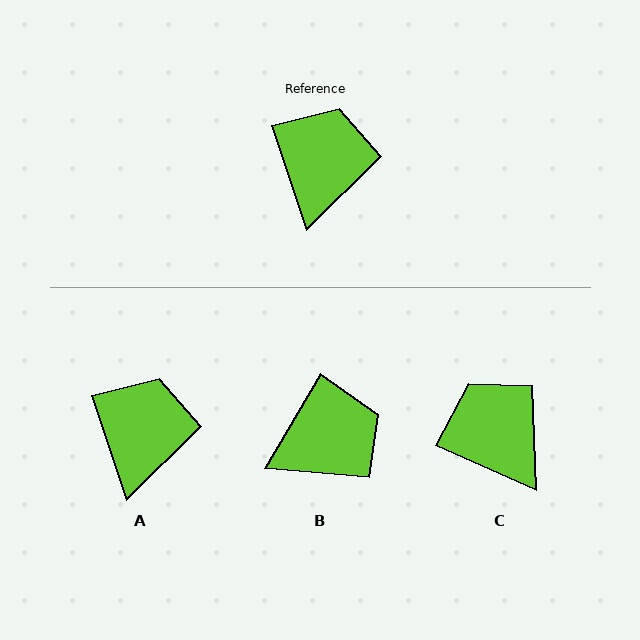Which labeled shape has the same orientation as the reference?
A.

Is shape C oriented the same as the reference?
No, it is off by about 48 degrees.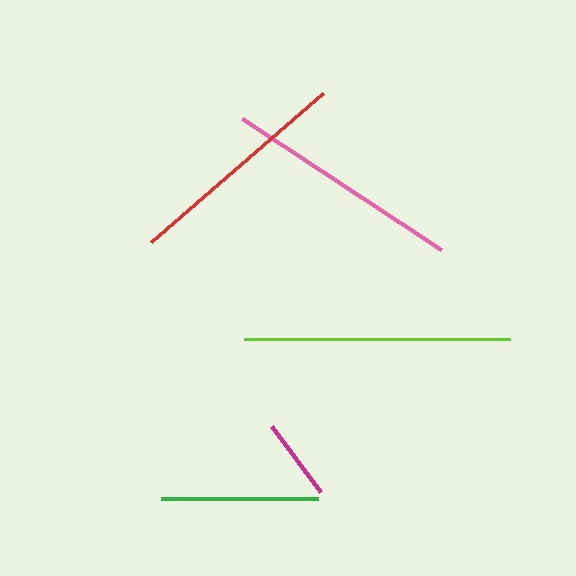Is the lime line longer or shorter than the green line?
The lime line is longer than the green line.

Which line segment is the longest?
The lime line is the longest at approximately 266 pixels.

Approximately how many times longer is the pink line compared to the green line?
The pink line is approximately 1.5 times the length of the green line.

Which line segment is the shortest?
The magenta line is the shortest at approximately 82 pixels.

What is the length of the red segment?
The red segment is approximately 228 pixels long.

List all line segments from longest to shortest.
From longest to shortest: lime, pink, red, green, magenta.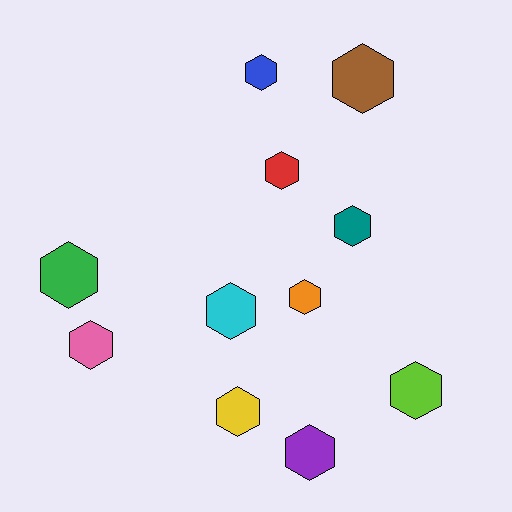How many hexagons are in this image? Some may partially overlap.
There are 11 hexagons.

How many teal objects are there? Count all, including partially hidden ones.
There is 1 teal object.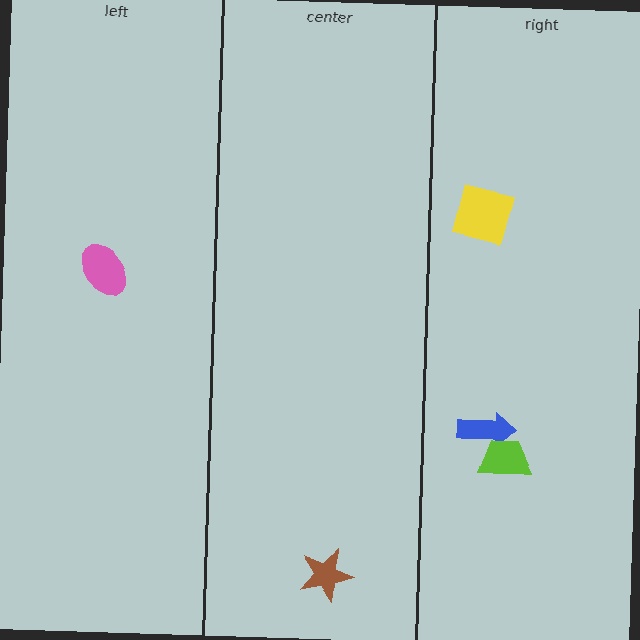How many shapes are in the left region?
1.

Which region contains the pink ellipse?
The left region.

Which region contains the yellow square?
The right region.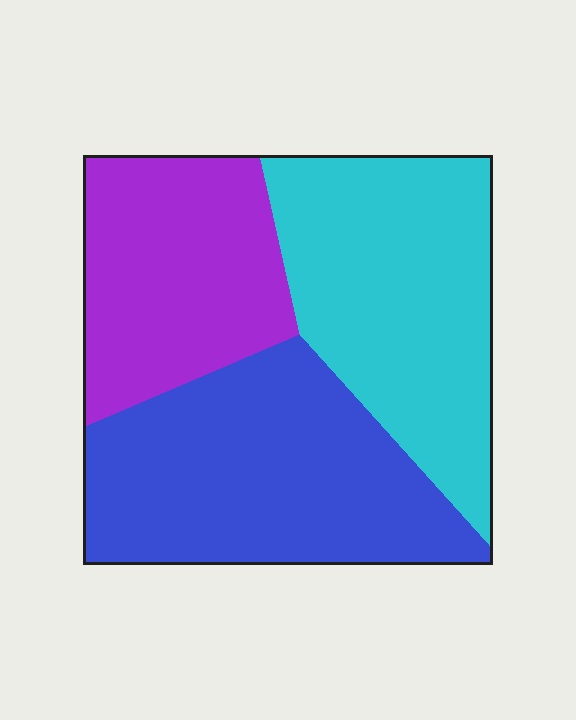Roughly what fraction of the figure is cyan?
Cyan takes up about one third (1/3) of the figure.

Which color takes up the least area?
Purple, at roughly 25%.